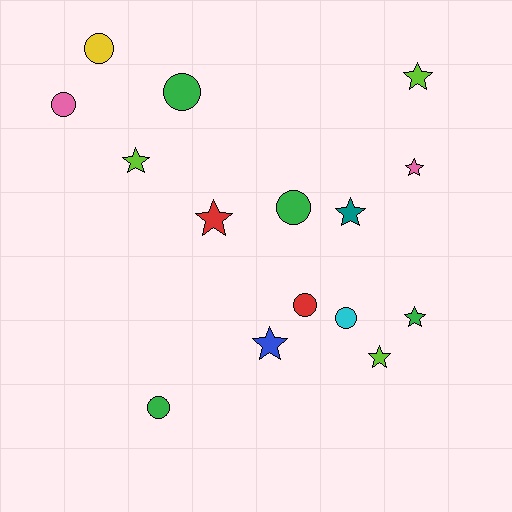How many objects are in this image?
There are 15 objects.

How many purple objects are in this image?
There are no purple objects.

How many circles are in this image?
There are 7 circles.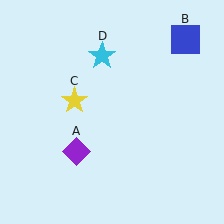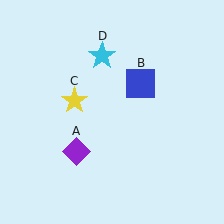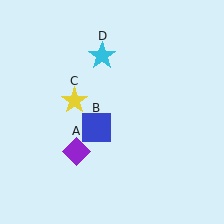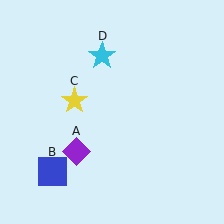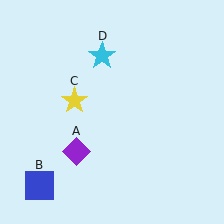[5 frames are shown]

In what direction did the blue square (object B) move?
The blue square (object B) moved down and to the left.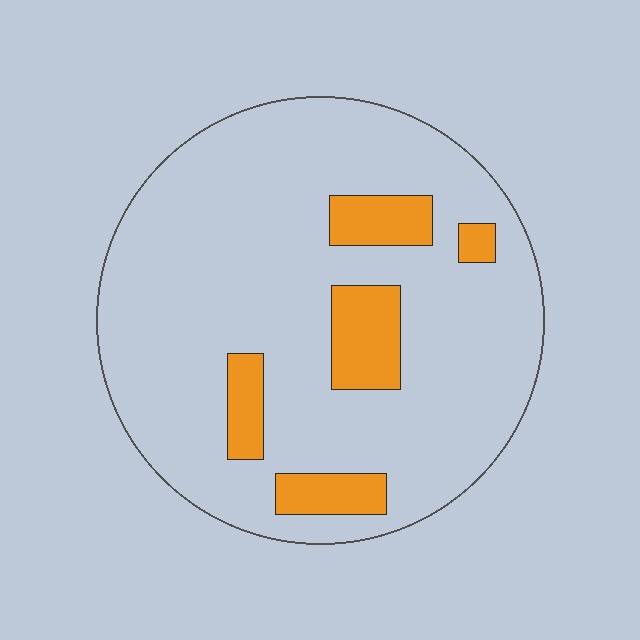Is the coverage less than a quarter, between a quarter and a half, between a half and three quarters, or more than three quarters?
Less than a quarter.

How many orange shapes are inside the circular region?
5.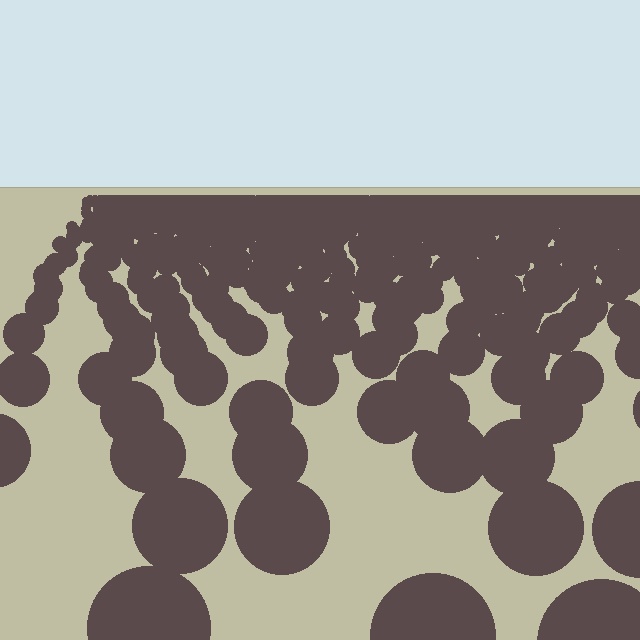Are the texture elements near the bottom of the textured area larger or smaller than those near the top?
Larger. Near the bottom, elements are closer to the viewer and appear at a bigger on-screen size.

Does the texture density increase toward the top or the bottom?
Density increases toward the top.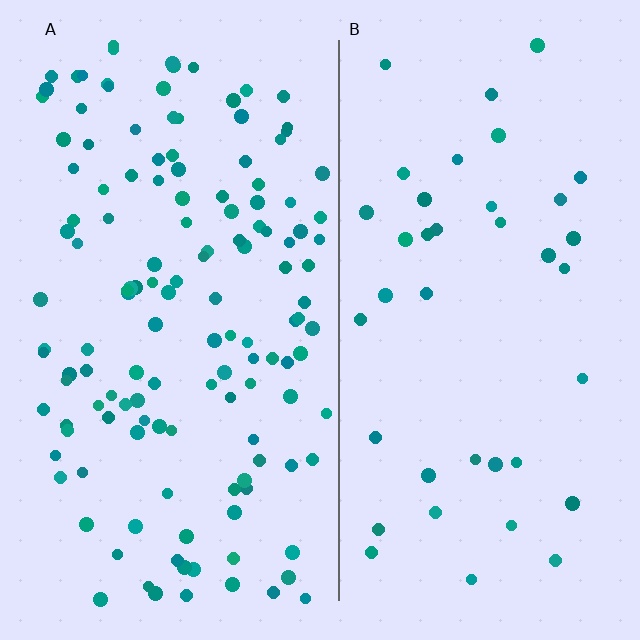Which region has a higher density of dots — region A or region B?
A (the left).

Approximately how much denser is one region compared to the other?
Approximately 3.5× — region A over region B.